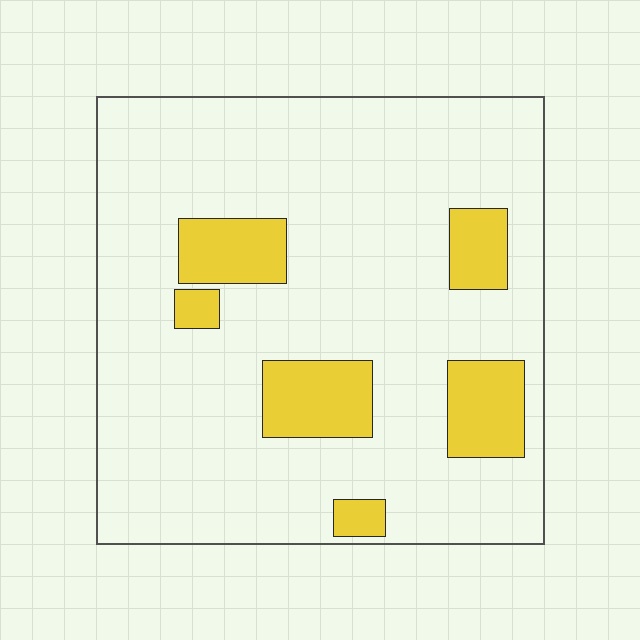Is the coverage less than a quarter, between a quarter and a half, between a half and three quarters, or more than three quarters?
Less than a quarter.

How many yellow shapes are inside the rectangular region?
6.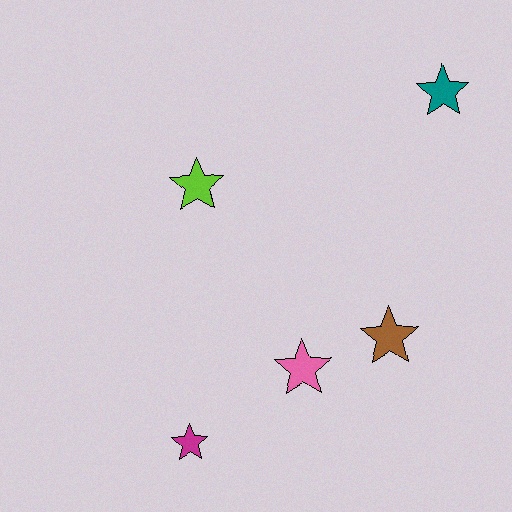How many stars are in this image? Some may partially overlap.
There are 5 stars.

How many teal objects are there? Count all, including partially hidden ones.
There is 1 teal object.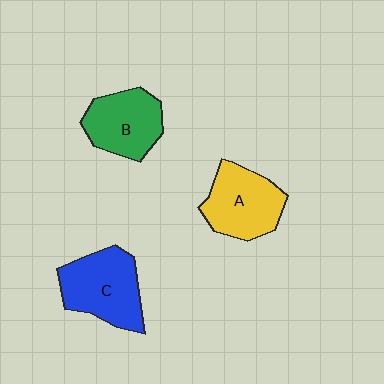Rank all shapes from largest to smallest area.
From largest to smallest: C (blue), A (yellow), B (green).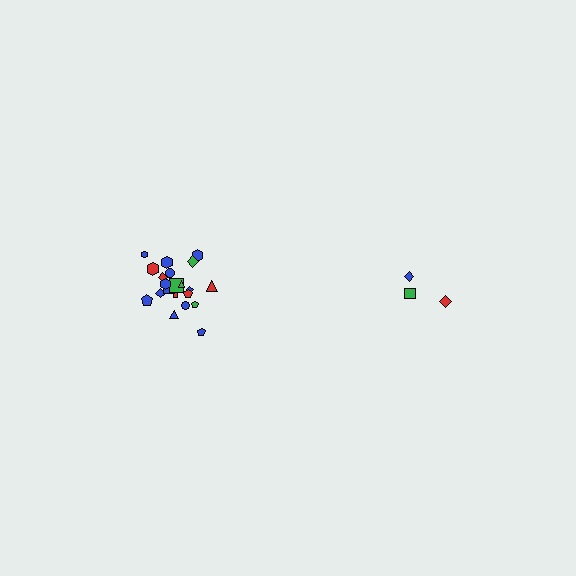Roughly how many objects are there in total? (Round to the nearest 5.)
Roughly 25 objects in total.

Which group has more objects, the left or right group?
The left group.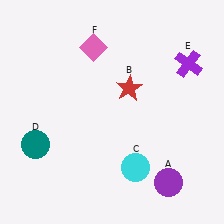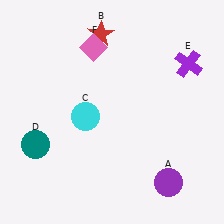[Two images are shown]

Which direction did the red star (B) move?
The red star (B) moved up.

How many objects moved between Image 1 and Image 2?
2 objects moved between the two images.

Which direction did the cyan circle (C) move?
The cyan circle (C) moved up.